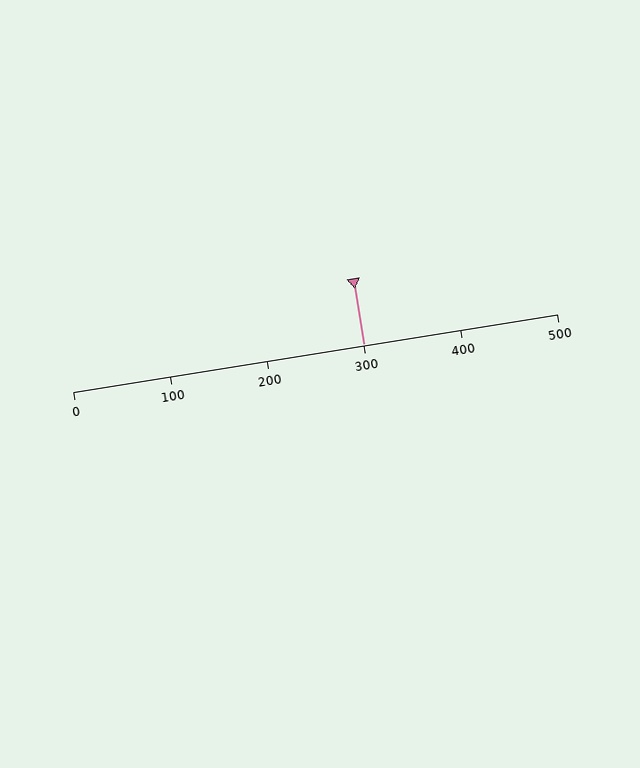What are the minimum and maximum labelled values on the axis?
The axis runs from 0 to 500.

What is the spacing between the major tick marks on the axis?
The major ticks are spaced 100 apart.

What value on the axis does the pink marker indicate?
The marker indicates approximately 300.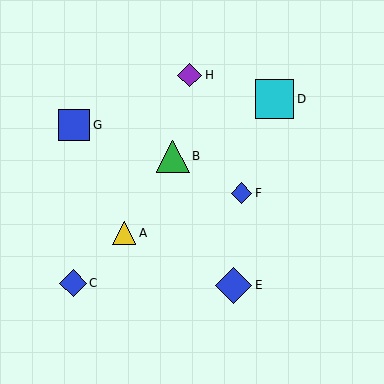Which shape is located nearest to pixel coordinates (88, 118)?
The blue square (labeled G) at (74, 125) is nearest to that location.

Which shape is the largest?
The cyan square (labeled D) is the largest.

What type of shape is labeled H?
Shape H is a purple diamond.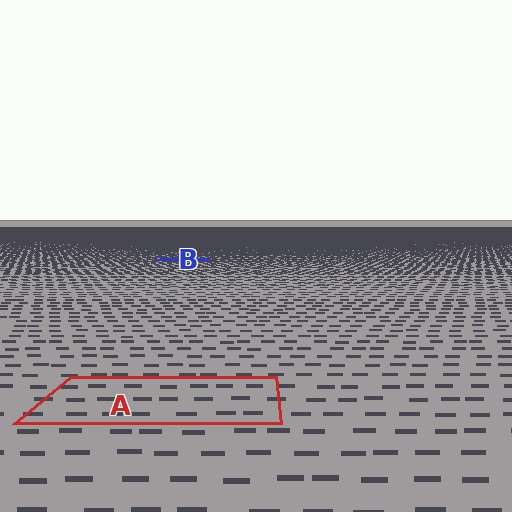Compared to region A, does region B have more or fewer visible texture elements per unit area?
Region B has more texture elements per unit area — they are packed more densely because it is farther away.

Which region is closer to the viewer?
Region A is closer. The texture elements there are larger and more spread out.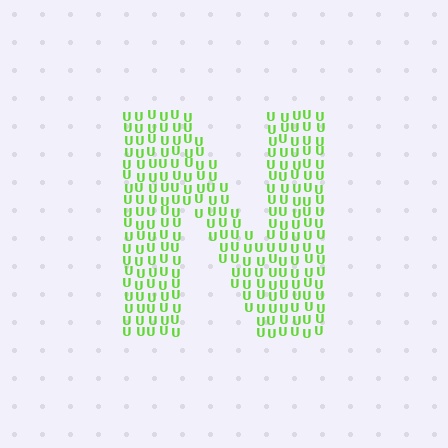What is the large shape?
The large shape is the letter N.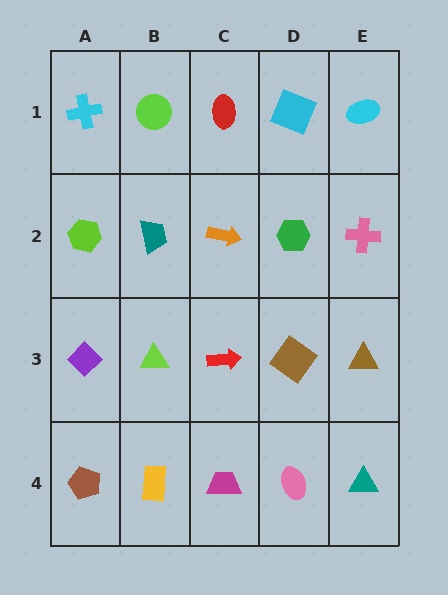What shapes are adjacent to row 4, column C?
A red arrow (row 3, column C), a yellow rectangle (row 4, column B), a pink ellipse (row 4, column D).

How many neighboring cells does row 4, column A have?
2.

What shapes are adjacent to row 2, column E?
A cyan ellipse (row 1, column E), a brown triangle (row 3, column E), a green hexagon (row 2, column D).